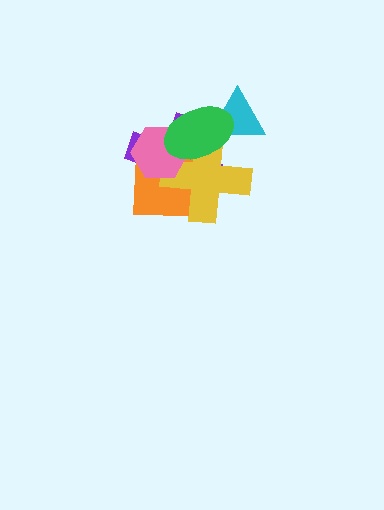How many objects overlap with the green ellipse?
4 objects overlap with the green ellipse.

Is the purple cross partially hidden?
Yes, it is partially covered by another shape.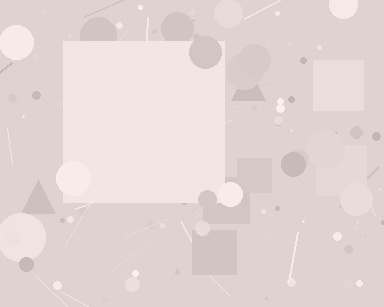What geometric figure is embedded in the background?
A square is embedded in the background.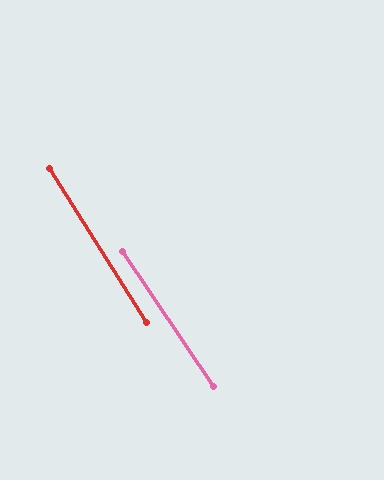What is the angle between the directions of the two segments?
Approximately 2 degrees.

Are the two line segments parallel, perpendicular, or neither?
Parallel — their directions differ by only 1.6°.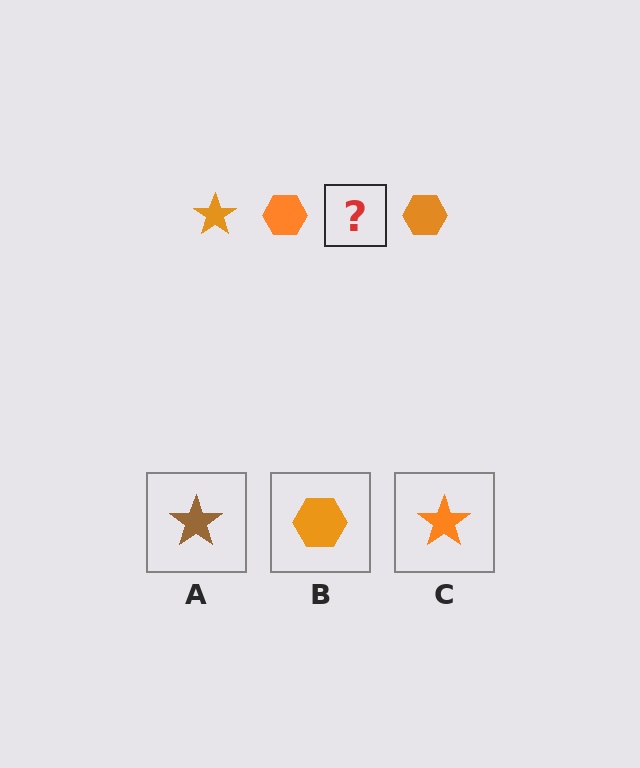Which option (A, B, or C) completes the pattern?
C.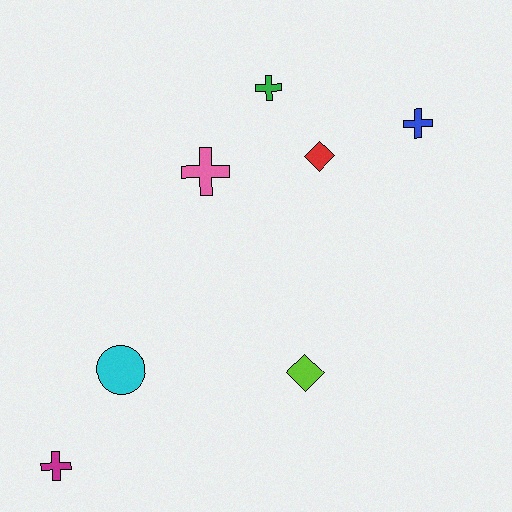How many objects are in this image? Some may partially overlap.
There are 7 objects.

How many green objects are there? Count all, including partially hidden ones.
There is 1 green object.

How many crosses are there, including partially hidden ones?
There are 4 crosses.